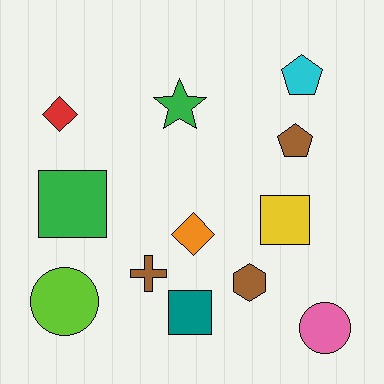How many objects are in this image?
There are 12 objects.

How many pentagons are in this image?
There are 2 pentagons.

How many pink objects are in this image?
There is 1 pink object.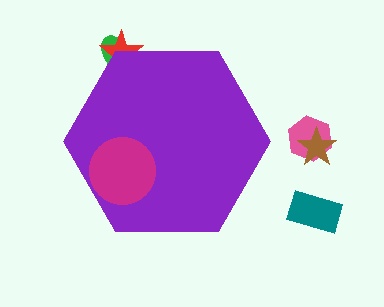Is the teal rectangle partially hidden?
No, the teal rectangle is fully visible.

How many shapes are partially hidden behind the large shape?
2 shapes are partially hidden.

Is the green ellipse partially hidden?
Yes, the green ellipse is partially hidden behind the purple hexagon.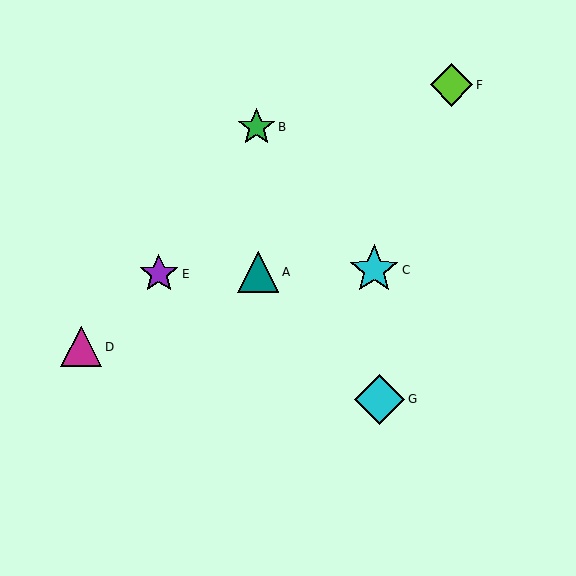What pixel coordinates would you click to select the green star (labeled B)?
Click at (256, 127) to select the green star B.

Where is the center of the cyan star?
The center of the cyan star is at (374, 270).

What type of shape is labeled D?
Shape D is a magenta triangle.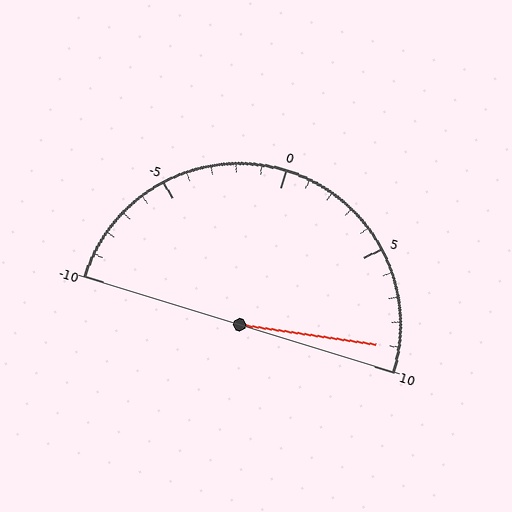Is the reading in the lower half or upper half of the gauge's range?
The reading is in the upper half of the range (-10 to 10).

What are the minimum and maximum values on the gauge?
The gauge ranges from -10 to 10.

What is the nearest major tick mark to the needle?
The nearest major tick mark is 10.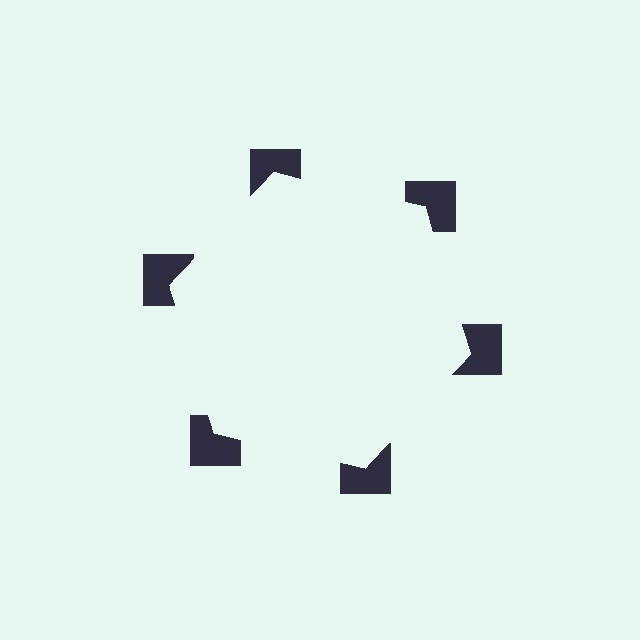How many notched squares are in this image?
There are 6 — one at each vertex of the illusory hexagon.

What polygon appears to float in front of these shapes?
An illusory hexagon — its edges are inferred from the aligned wedge cuts in the notched squares, not physically drawn.